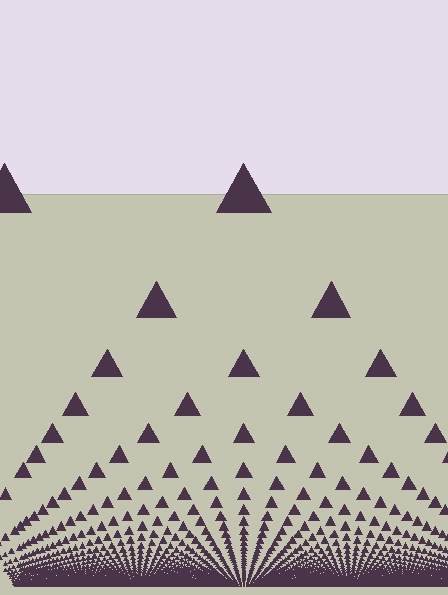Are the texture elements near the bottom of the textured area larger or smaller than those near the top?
Smaller. The gradient is inverted — elements near the bottom are smaller and denser.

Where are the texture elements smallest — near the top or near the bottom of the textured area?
Near the bottom.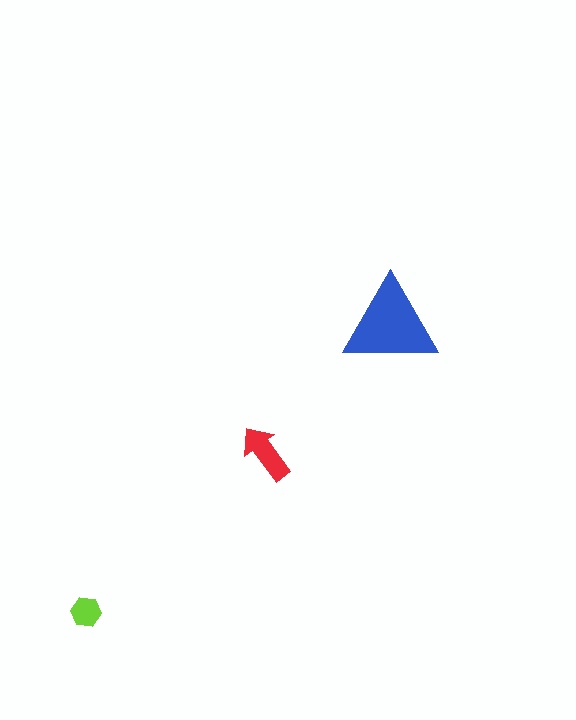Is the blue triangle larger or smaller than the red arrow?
Larger.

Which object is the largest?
The blue triangle.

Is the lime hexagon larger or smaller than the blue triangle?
Smaller.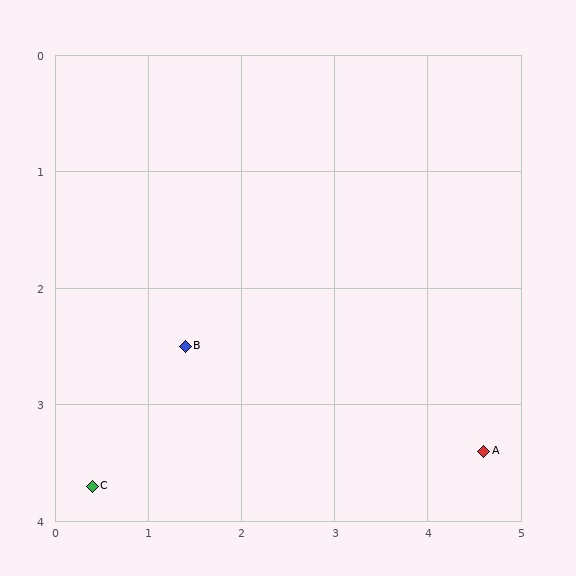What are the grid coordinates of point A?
Point A is at approximately (4.6, 3.4).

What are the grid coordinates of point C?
Point C is at approximately (0.4, 3.7).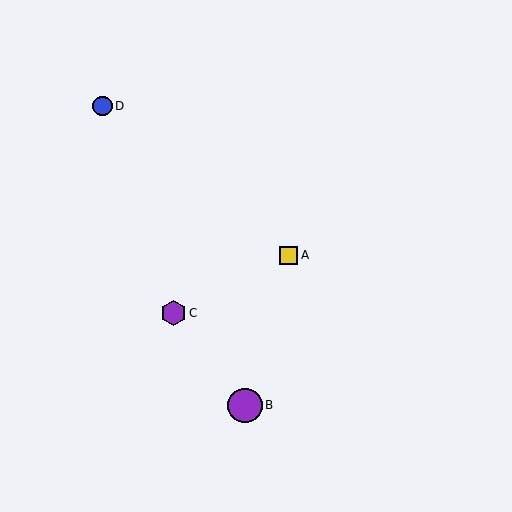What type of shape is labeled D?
Shape D is a blue circle.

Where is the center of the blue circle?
The center of the blue circle is at (102, 106).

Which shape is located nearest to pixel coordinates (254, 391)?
The purple circle (labeled B) at (245, 405) is nearest to that location.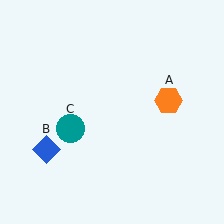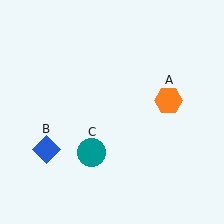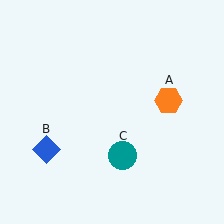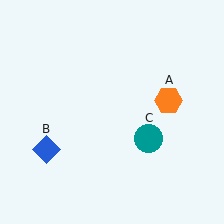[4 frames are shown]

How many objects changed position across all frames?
1 object changed position: teal circle (object C).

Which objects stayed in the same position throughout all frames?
Orange hexagon (object A) and blue diamond (object B) remained stationary.